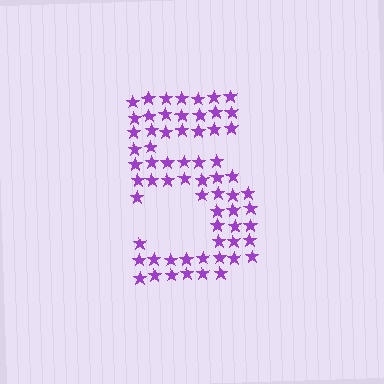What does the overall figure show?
The overall figure shows the digit 5.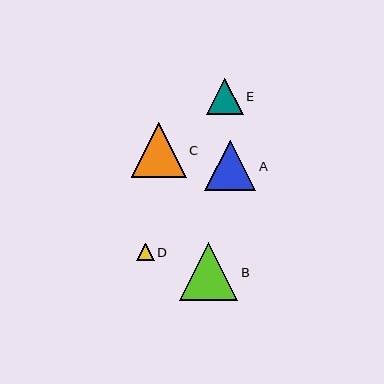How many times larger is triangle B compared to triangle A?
Triangle B is approximately 1.1 times the size of triangle A.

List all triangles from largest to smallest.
From largest to smallest: B, C, A, E, D.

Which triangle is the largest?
Triangle B is the largest with a size of approximately 58 pixels.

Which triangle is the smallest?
Triangle D is the smallest with a size of approximately 17 pixels.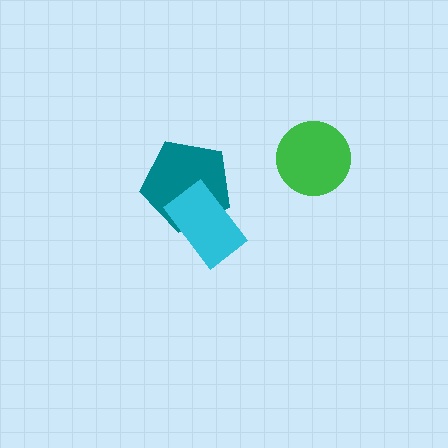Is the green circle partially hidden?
No, no other shape covers it.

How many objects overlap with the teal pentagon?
1 object overlaps with the teal pentagon.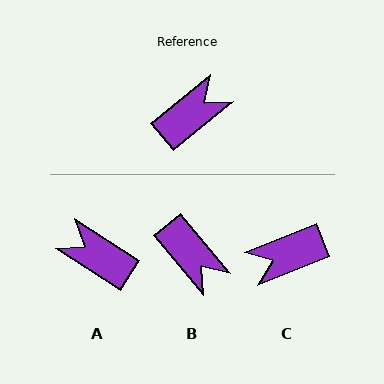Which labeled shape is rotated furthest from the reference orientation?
C, about 162 degrees away.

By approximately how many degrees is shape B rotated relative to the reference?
Approximately 90 degrees clockwise.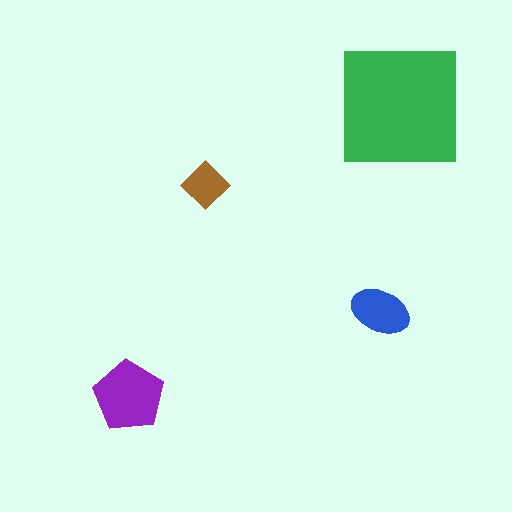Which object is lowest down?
The purple pentagon is bottommost.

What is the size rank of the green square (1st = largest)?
1st.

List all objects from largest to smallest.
The green square, the purple pentagon, the blue ellipse, the brown diamond.